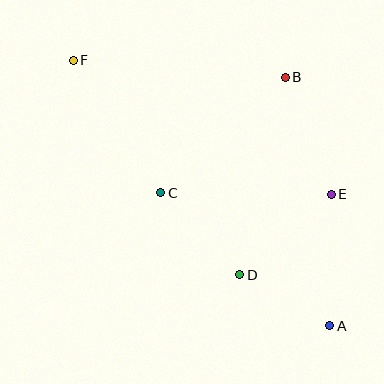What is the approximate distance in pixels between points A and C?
The distance between A and C is approximately 215 pixels.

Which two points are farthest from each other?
Points A and F are farthest from each other.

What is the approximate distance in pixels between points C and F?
The distance between C and F is approximately 159 pixels.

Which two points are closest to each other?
Points A and D are closest to each other.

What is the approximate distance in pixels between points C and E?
The distance between C and E is approximately 170 pixels.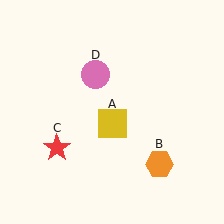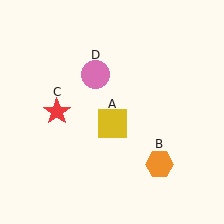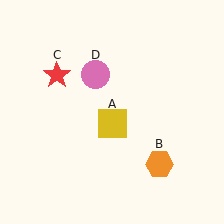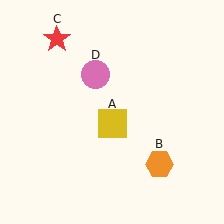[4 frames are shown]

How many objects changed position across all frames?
1 object changed position: red star (object C).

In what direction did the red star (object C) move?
The red star (object C) moved up.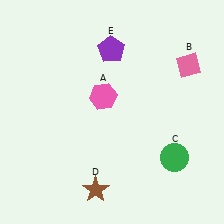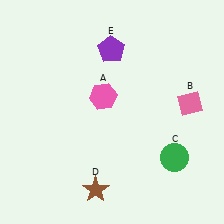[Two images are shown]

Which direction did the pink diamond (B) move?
The pink diamond (B) moved down.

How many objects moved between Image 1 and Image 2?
1 object moved between the two images.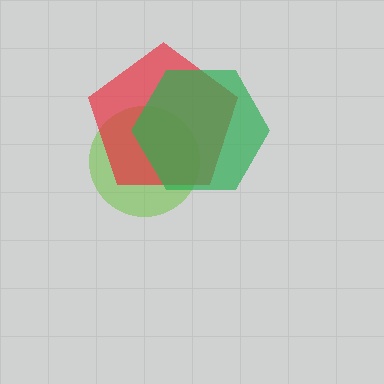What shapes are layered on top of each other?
The layered shapes are: a lime circle, a red pentagon, a green hexagon.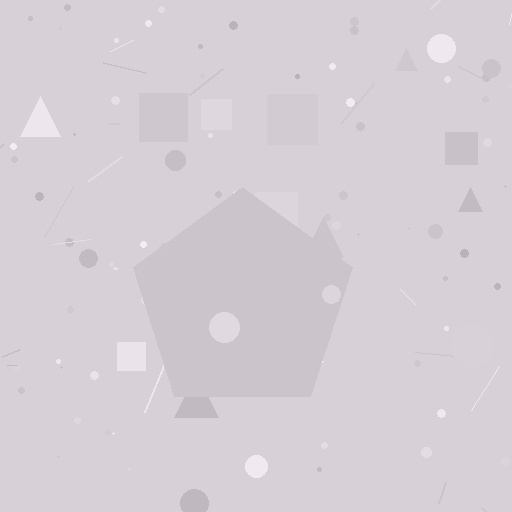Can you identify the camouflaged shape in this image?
The camouflaged shape is a pentagon.